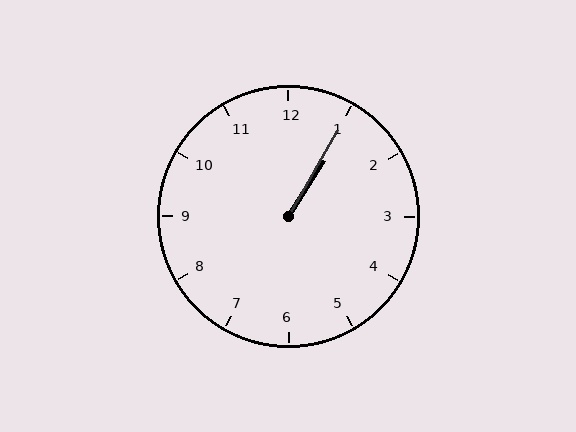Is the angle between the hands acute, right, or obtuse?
It is acute.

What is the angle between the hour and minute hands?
Approximately 2 degrees.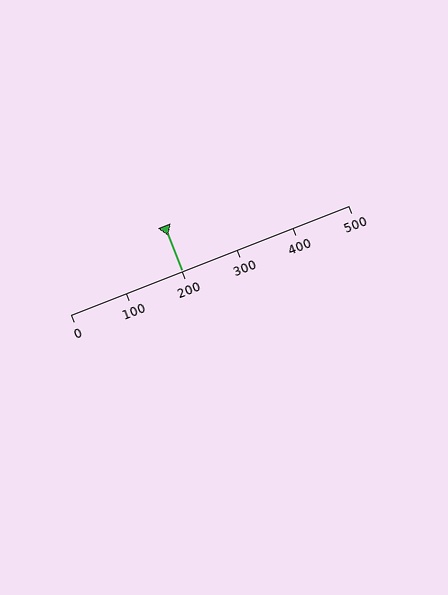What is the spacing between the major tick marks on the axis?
The major ticks are spaced 100 apart.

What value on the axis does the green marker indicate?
The marker indicates approximately 200.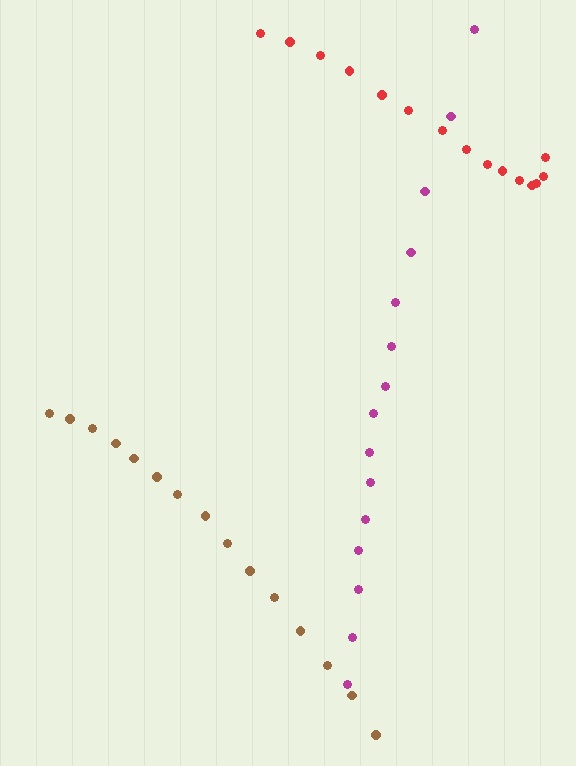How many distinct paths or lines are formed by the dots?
There are 3 distinct paths.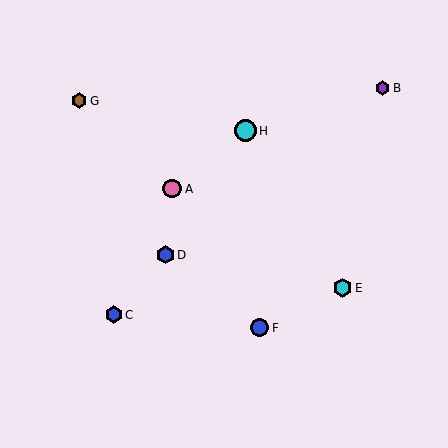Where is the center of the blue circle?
The center of the blue circle is at (260, 328).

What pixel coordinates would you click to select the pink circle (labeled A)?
Click at (172, 189) to select the pink circle A.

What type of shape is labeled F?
Shape F is a blue circle.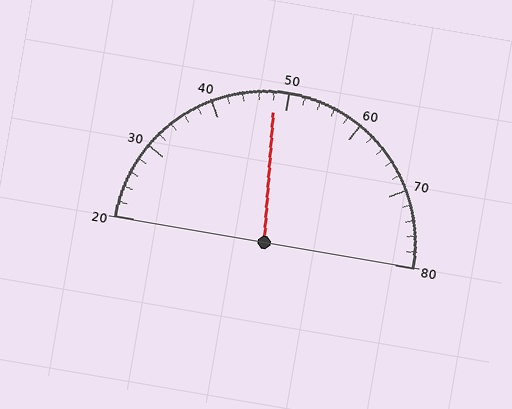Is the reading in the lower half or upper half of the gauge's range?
The reading is in the lower half of the range (20 to 80).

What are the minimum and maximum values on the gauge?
The gauge ranges from 20 to 80.